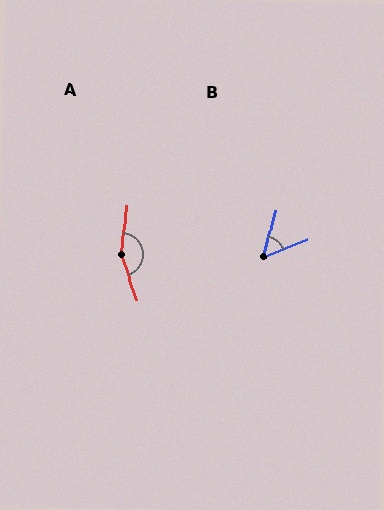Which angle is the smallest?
B, at approximately 54 degrees.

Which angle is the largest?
A, at approximately 156 degrees.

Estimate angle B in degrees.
Approximately 54 degrees.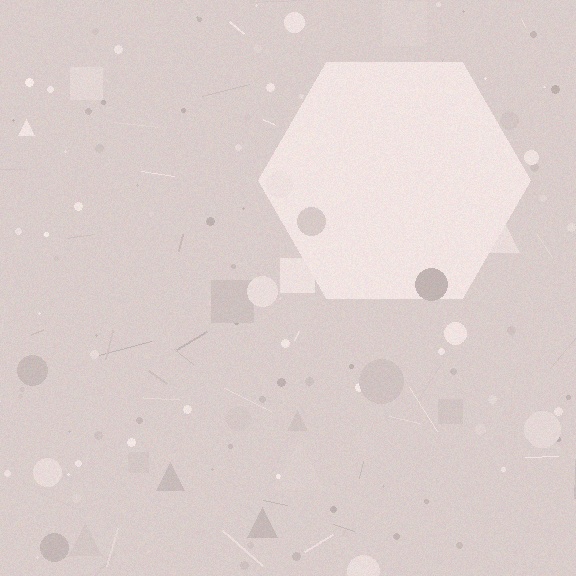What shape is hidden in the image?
A hexagon is hidden in the image.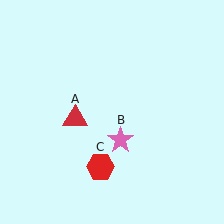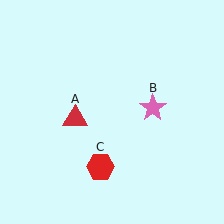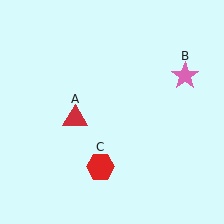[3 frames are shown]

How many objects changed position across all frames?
1 object changed position: pink star (object B).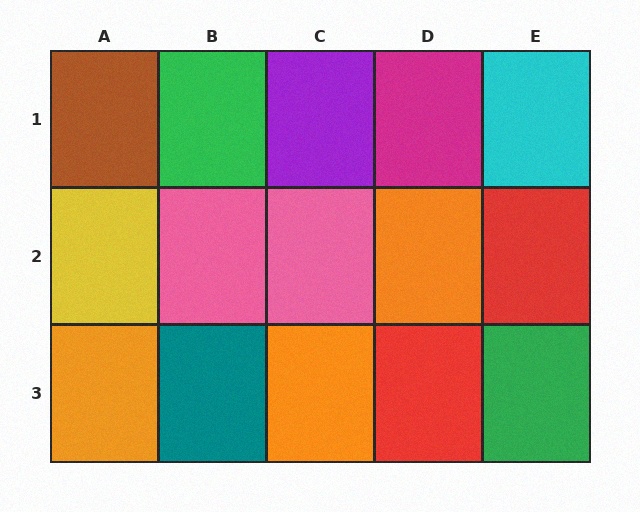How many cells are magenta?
1 cell is magenta.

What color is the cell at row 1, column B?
Green.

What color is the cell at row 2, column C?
Pink.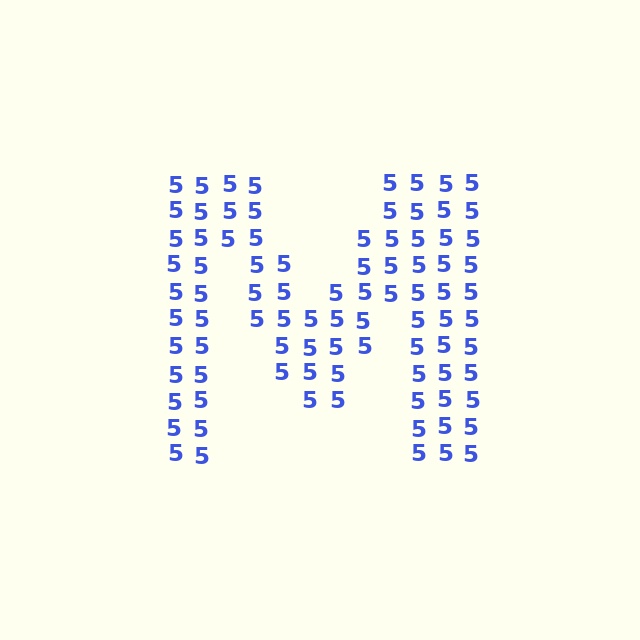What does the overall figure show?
The overall figure shows the letter M.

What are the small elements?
The small elements are digit 5's.